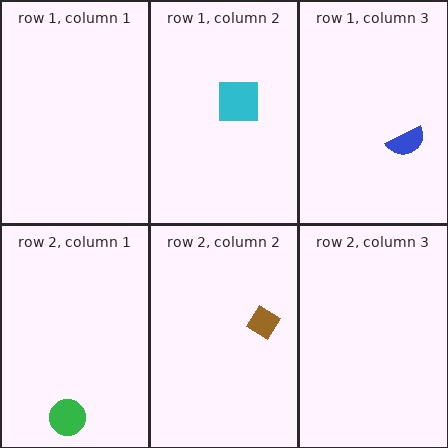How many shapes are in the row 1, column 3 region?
1.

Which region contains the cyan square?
The row 1, column 2 region.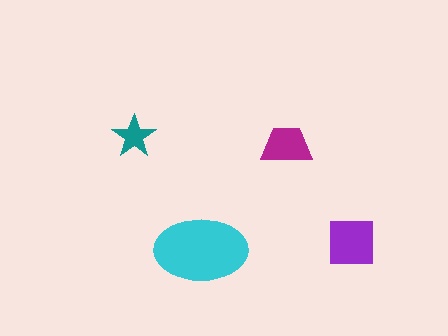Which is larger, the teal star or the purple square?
The purple square.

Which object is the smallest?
The teal star.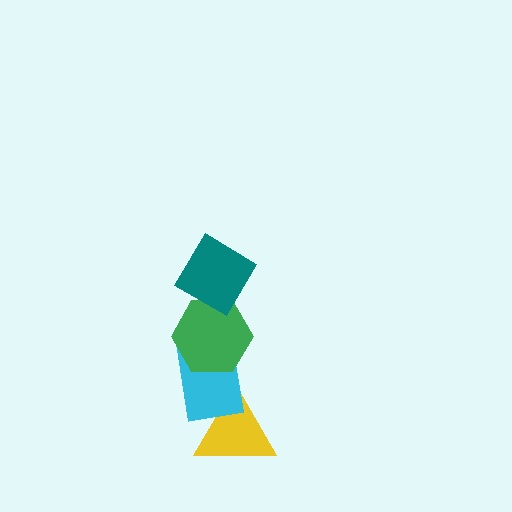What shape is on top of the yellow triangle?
The cyan rectangle is on top of the yellow triangle.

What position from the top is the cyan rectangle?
The cyan rectangle is 3rd from the top.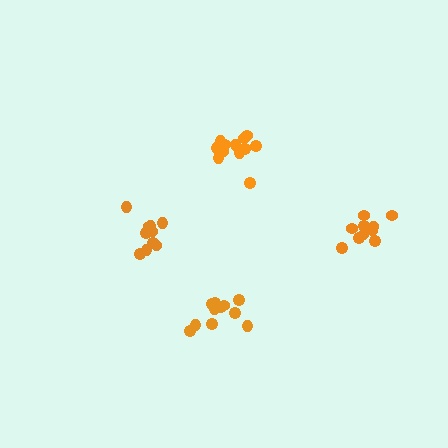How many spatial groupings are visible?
There are 4 spatial groupings.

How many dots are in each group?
Group 1: 11 dots, Group 2: 10 dots, Group 3: 10 dots, Group 4: 13 dots (44 total).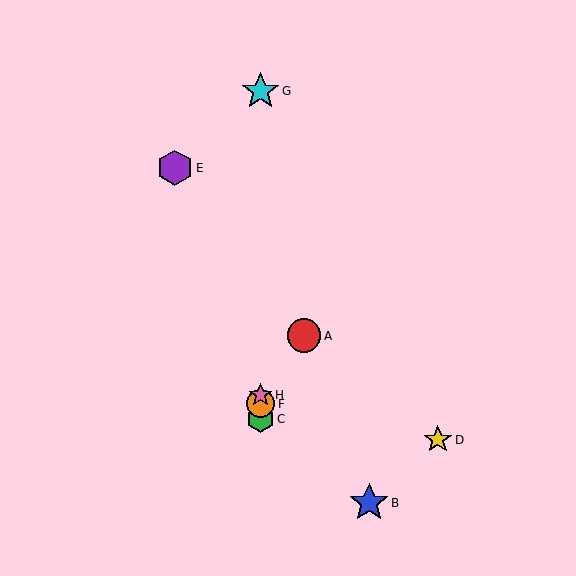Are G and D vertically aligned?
No, G is at x≈260 and D is at x≈438.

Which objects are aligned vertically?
Objects C, F, G, H are aligned vertically.